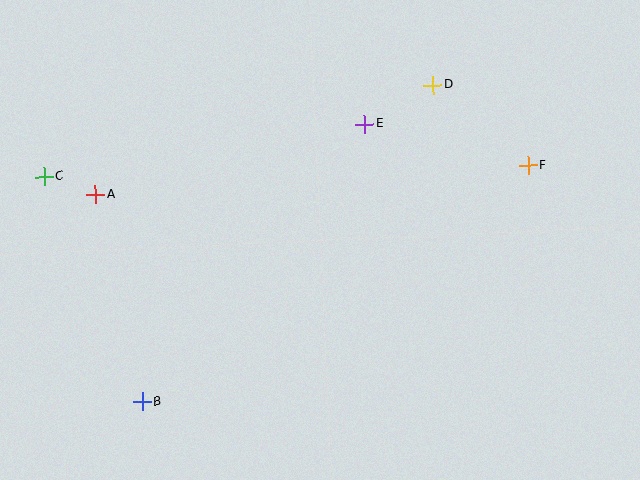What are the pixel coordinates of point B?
Point B is at (142, 402).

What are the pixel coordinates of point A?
Point A is at (95, 195).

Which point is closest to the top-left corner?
Point C is closest to the top-left corner.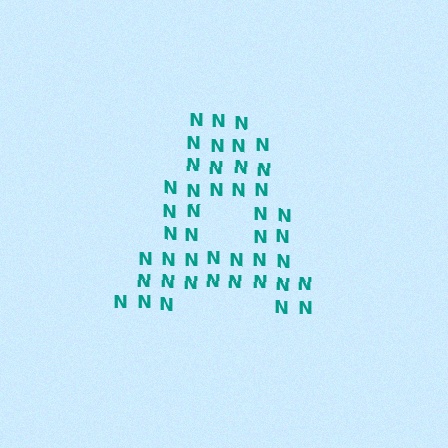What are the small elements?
The small elements are letter N's.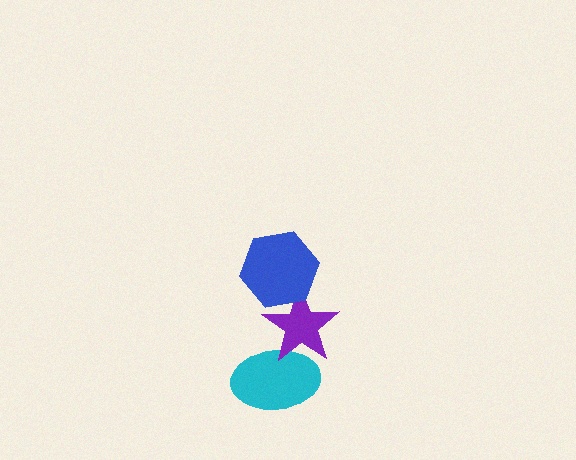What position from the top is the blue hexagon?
The blue hexagon is 1st from the top.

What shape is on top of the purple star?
The blue hexagon is on top of the purple star.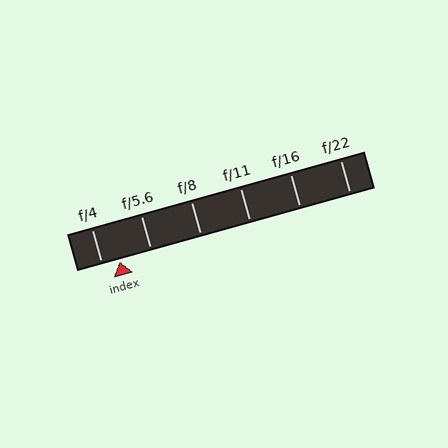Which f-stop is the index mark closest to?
The index mark is closest to f/4.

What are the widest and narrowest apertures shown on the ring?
The widest aperture shown is f/4 and the narrowest is f/22.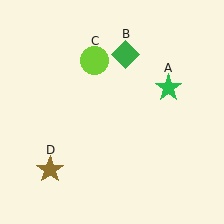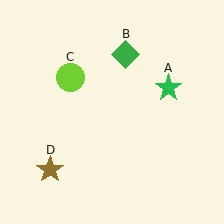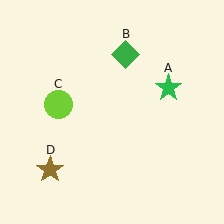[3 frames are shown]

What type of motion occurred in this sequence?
The lime circle (object C) rotated counterclockwise around the center of the scene.